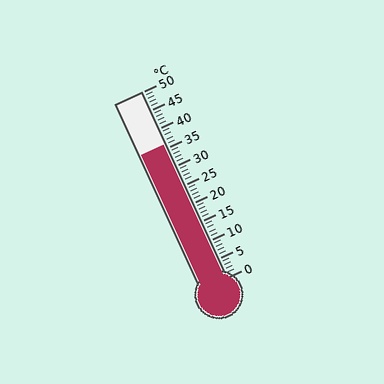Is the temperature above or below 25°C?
The temperature is above 25°C.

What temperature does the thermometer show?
The thermometer shows approximately 36°C.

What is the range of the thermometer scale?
The thermometer scale ranges from 0°C to 50°C.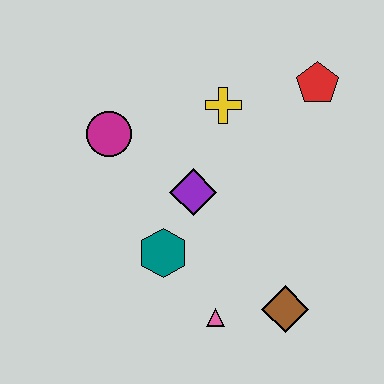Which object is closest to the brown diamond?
The pink triangle is closest to the brown diamond.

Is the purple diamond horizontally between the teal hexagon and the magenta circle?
No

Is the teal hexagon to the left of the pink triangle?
Yes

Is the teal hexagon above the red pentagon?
No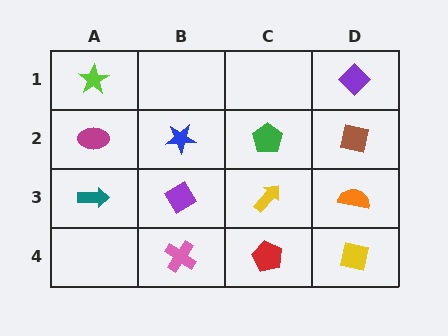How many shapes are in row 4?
3 shapes.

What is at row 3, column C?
A yellow arrow.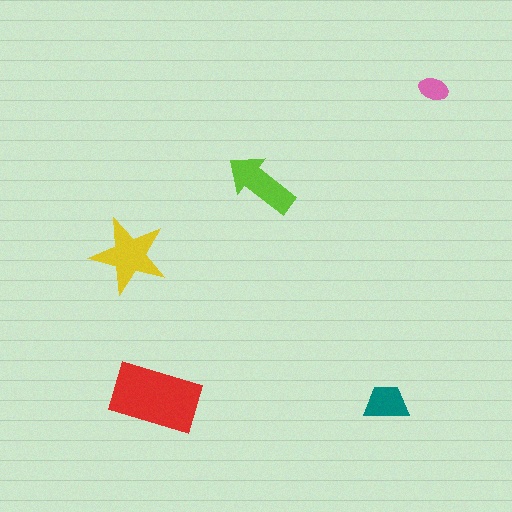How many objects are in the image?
There are 5 objects in the image.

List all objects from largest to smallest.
The red rectangle, the yellow star, the lime arrow, the teal trapezoid, the pink ellipse.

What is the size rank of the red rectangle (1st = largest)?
1st.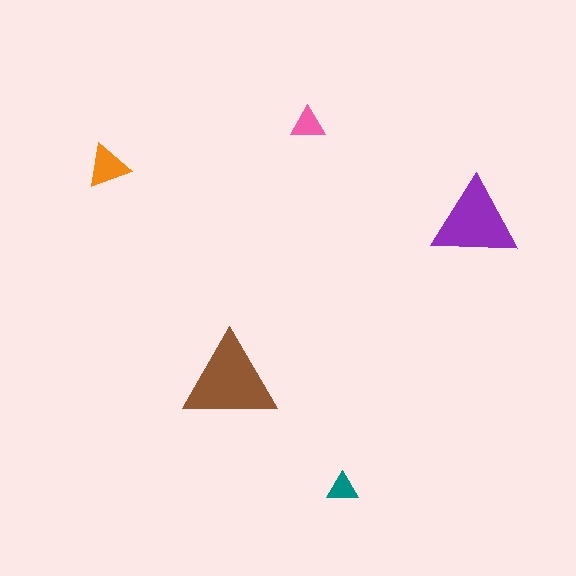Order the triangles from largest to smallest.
the brown one, the purple one, the orange one, the pink one, the teal one.